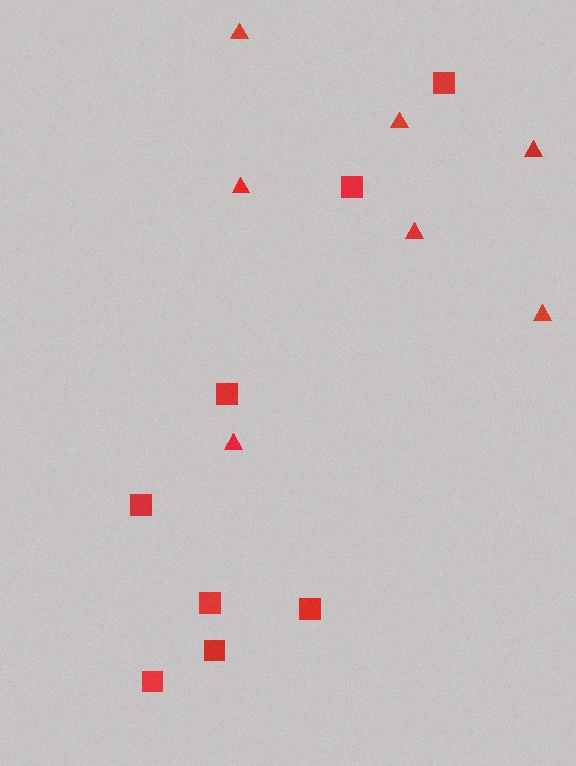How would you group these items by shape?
There are 2 groups: one group of squares (8) and one group of triangles (7).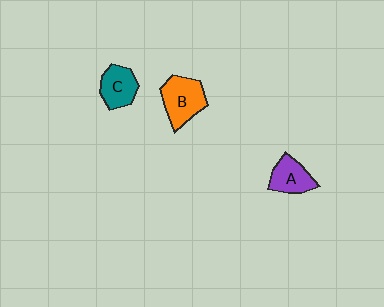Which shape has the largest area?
Shape B (orange).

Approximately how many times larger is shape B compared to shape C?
Approximately 1.3 times.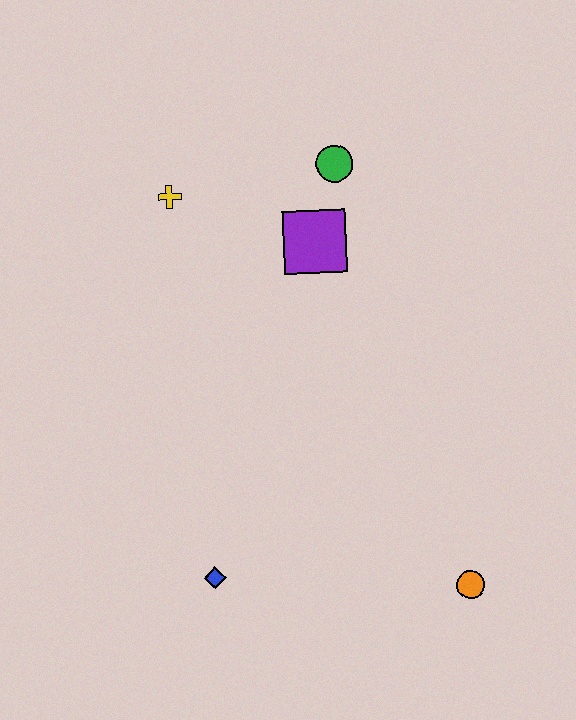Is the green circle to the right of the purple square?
Yes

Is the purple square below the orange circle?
No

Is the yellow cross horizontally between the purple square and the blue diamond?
No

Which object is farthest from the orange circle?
The yellow cross is farthest from the orange circle.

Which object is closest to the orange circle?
The blue diamond is closest to the orange circle.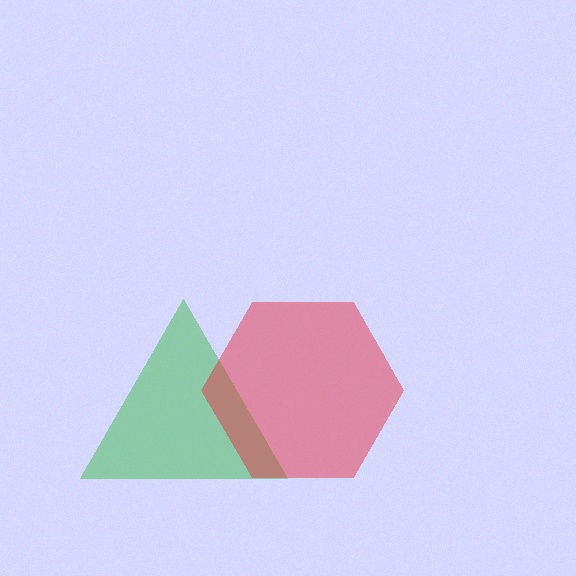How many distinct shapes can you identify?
There are 2 distinct shapes: a green triangle, a red hexagon.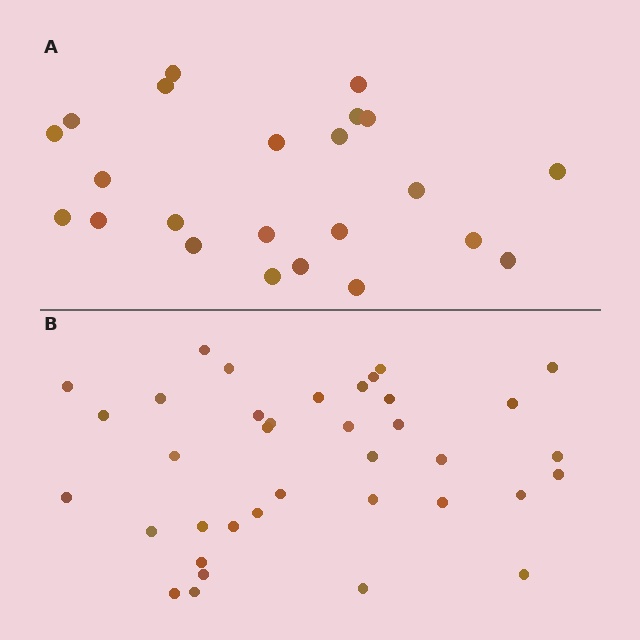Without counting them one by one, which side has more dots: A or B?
Region B (the bottom region) has more dots.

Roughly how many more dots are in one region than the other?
Region B has approximately 15 more dots than region A.